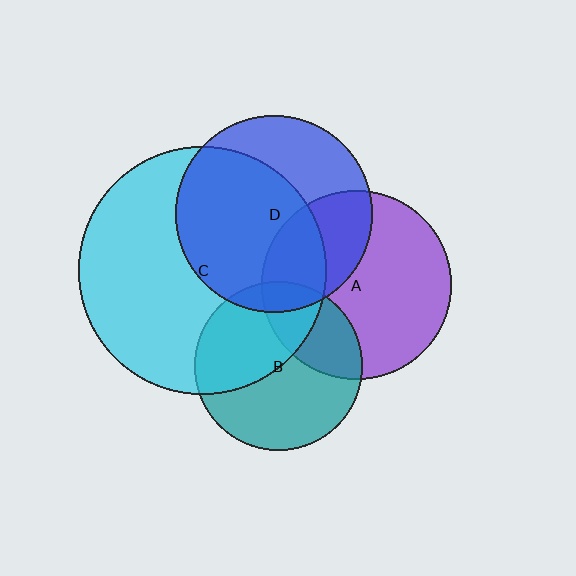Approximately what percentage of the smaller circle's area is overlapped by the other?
Approximately 10%.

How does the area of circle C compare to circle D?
Approximately 1.6 times.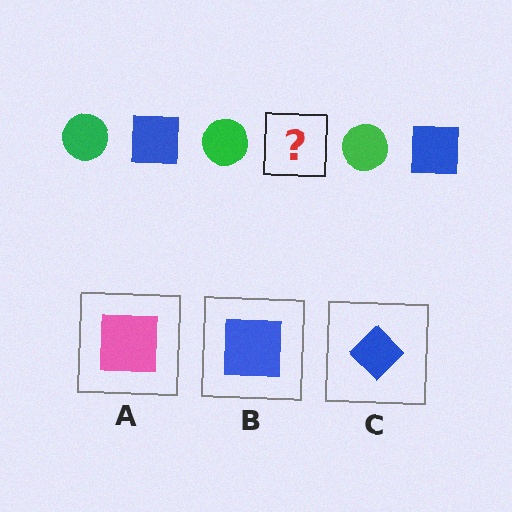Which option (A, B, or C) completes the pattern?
B.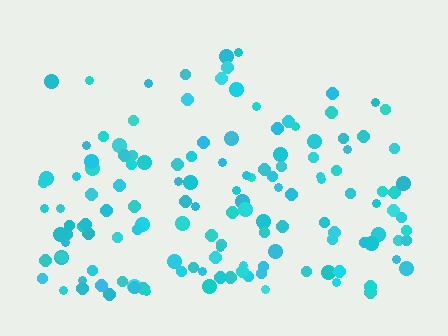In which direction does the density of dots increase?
From top to bottom, with the bottom side densest.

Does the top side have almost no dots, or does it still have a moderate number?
Still a moderate number, just noticeably fewer than the bottom.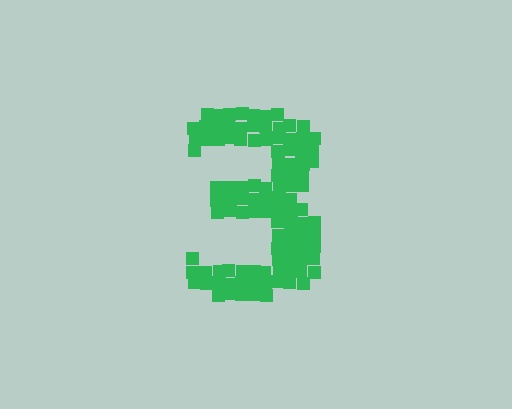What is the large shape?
The large shape is the digit 3.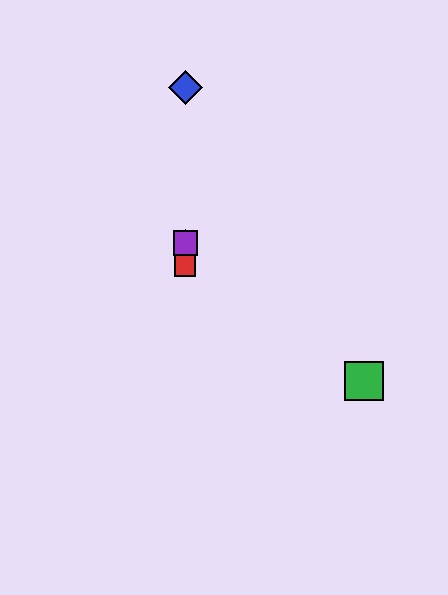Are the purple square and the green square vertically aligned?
No, the purple square is at x≈185 and the green square is at x≈364.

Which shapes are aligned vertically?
The red square, the blue diamond, the yellow star, the purple square are aligned vertically.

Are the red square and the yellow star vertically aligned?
Yes, both are at x≈185.